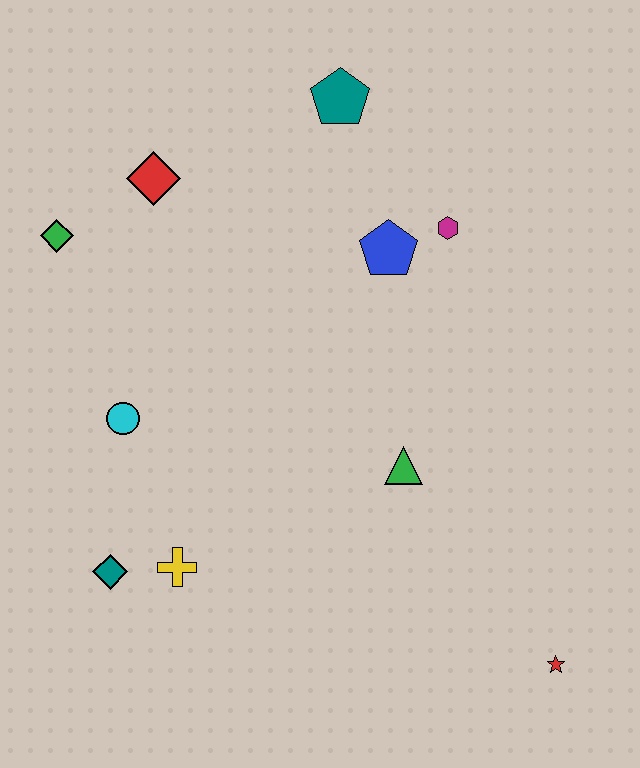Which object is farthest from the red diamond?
The red star is farthest from the red diamond.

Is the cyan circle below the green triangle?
No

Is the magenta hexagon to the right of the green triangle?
Yes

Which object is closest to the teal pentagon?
The blue pentagon is closest to the teal pentagon.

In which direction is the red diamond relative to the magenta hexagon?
The red diamond is to the left of the magenta hexagon.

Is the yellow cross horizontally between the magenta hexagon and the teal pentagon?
No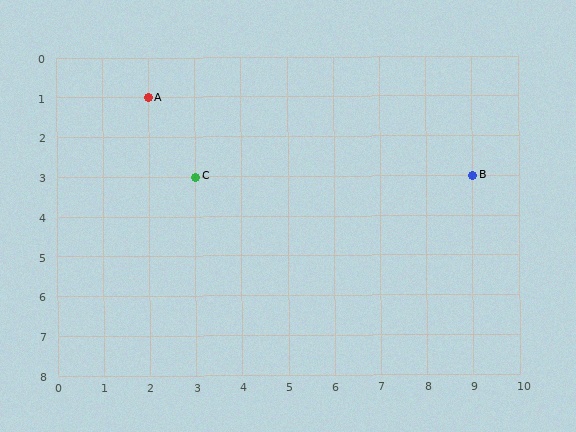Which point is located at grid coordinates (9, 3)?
Point B is at (9, 3).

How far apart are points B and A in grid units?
Points B and A are 7 columns and 2 rows apart (about 7.3 grid units diagonally).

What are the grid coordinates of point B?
Point B is at grid coordinates (9, 3).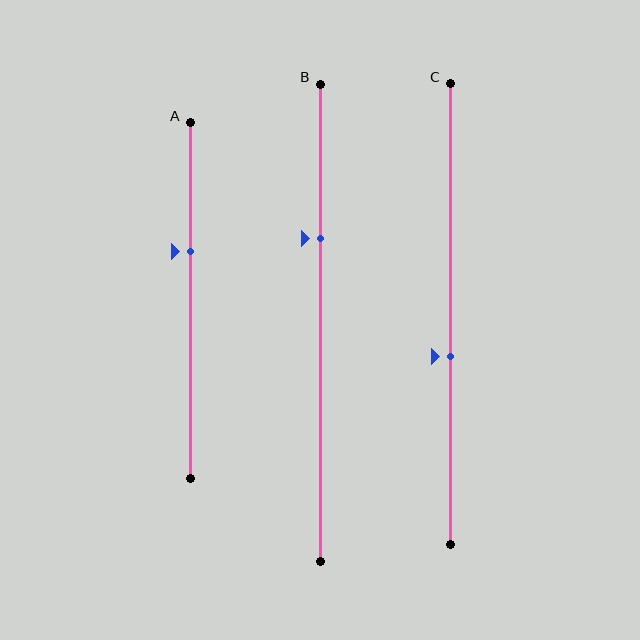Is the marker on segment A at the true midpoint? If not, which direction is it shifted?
No, the marker on segment A is shifted upward by about 14% of the segment length.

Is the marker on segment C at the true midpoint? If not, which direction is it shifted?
No, the marker on segment C is shifted downward by about 9% of the segment length.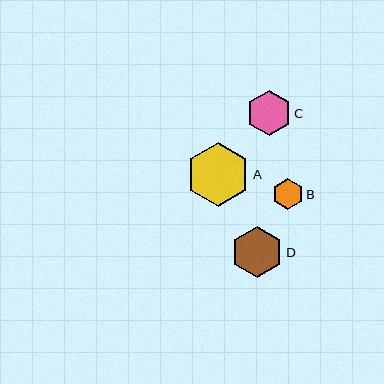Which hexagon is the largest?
Hexagon A is the largest with a size of approximately 64 pixels.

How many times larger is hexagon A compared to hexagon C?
Hexagon A is approximately 1.4 times the size of hexagon C.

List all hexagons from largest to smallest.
From largest to smallest: A, D, C, B.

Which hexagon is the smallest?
Hexagon B is the smallest with a size of approximately 31 pixels.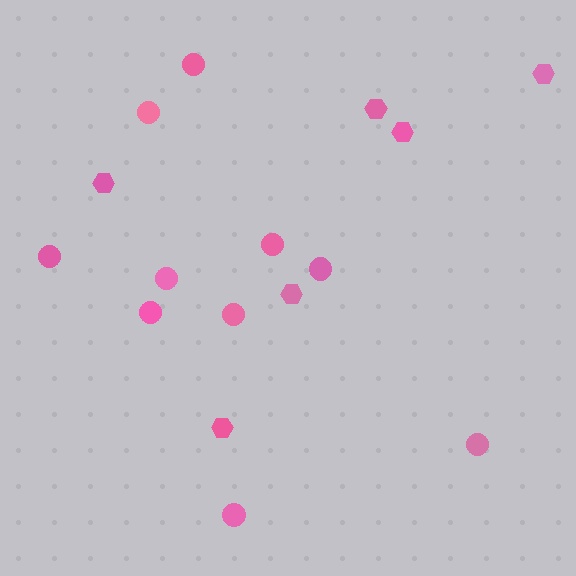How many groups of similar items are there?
There are 2 groups: one group of hexagons (6) and one group of circles (10).